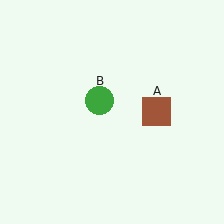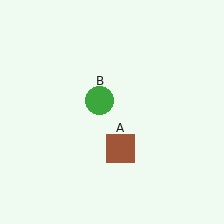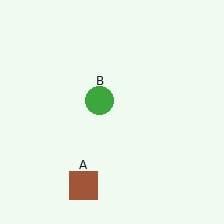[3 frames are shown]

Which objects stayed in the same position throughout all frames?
Green circle (object B) remained stationary.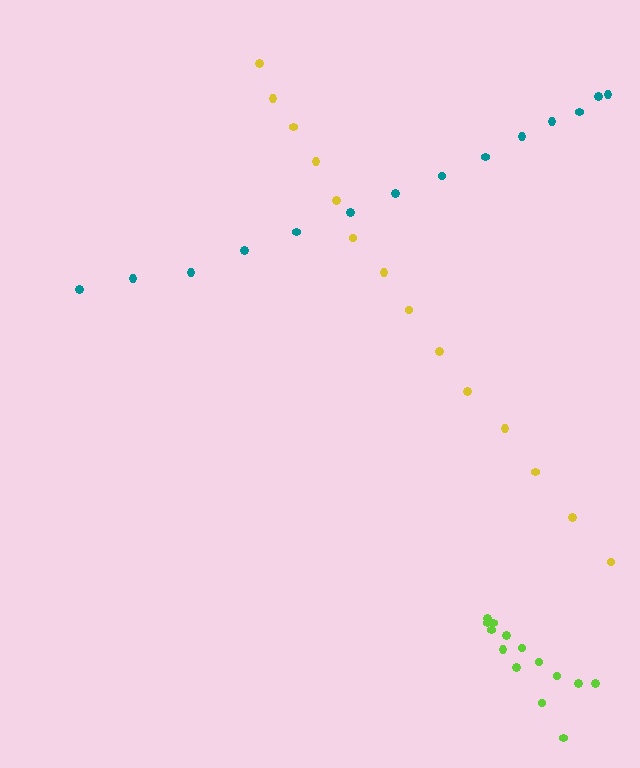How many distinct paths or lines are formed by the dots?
There are 3 distinct paths.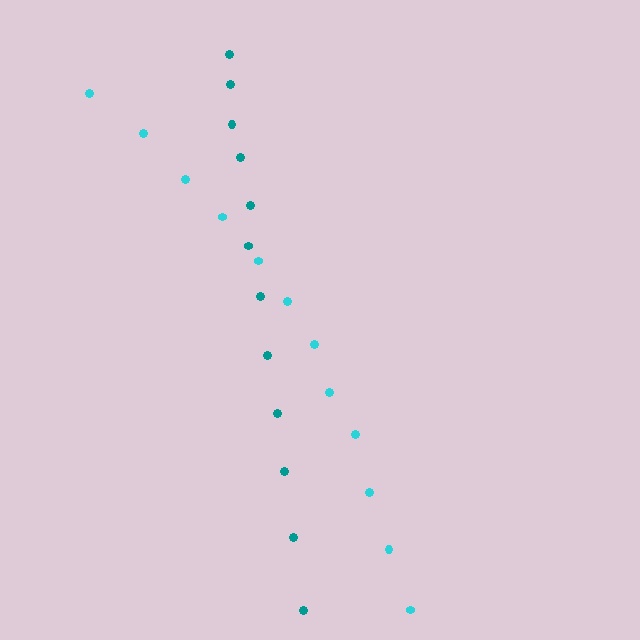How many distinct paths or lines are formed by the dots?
There are 2 distinct paths.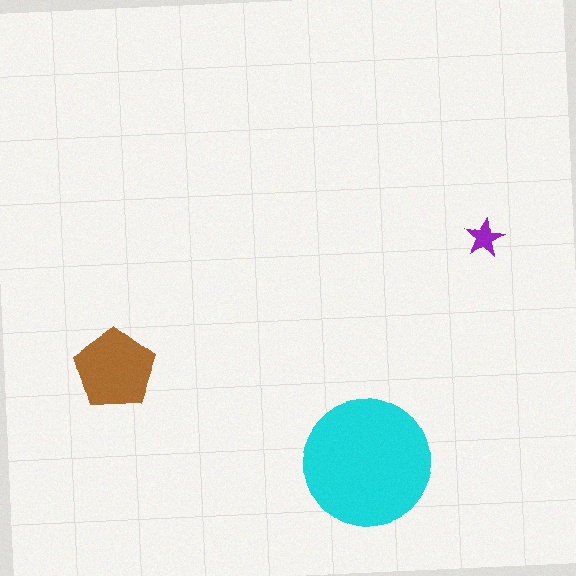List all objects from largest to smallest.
The cyan circle, the brown pentagon, the purple star.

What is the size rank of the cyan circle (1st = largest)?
1st.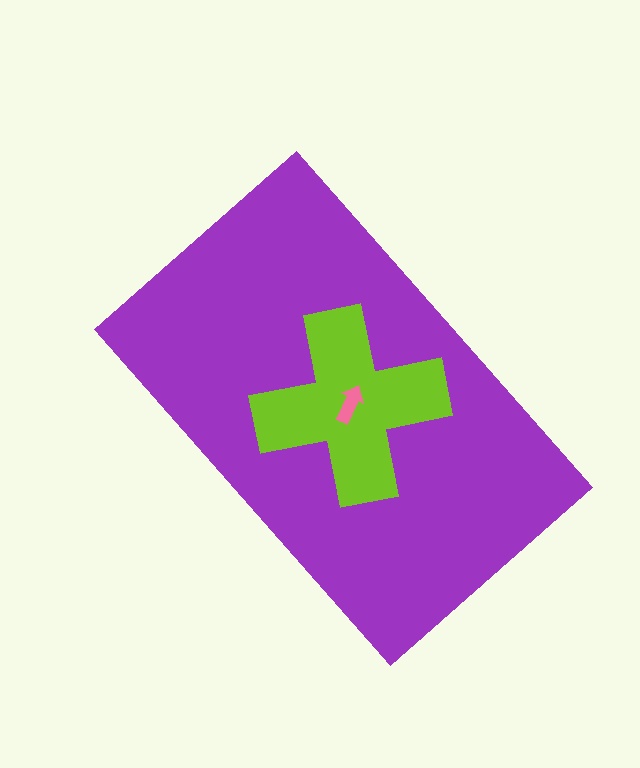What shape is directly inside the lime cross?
The pink arrow.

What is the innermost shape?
The pink arrow.